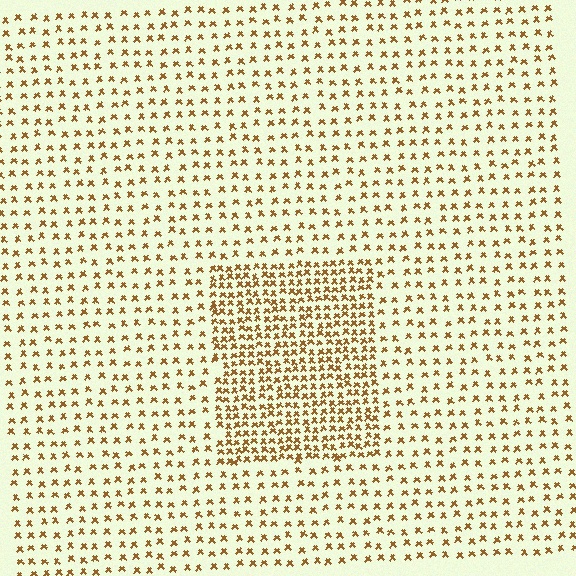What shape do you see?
I see a rectangle.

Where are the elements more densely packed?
The elements are more densely packed inside the rectangle boundary.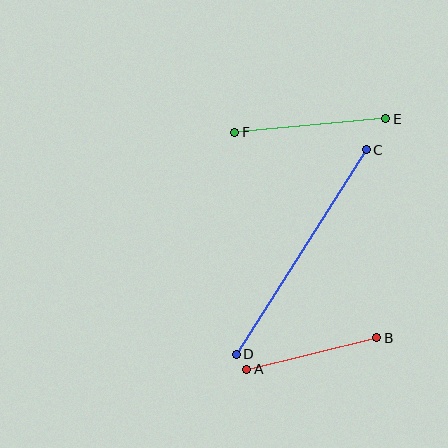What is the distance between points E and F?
The distance is approximately 151 pixels.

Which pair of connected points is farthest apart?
Points C and D are farthest apart.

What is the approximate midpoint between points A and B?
The midpoint is at approximately (312, 354) pixels.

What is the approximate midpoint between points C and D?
The midpoint is at approximately (301, 252) pixels.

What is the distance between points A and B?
The distance is approximately 134 pixels.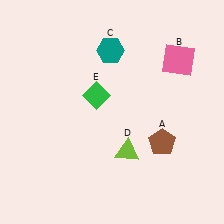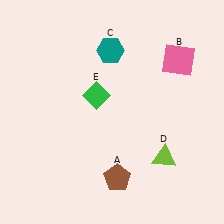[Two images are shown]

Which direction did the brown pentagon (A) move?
The brown pentagon (A) moved left.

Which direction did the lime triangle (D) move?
The lime triangle (D) moved right.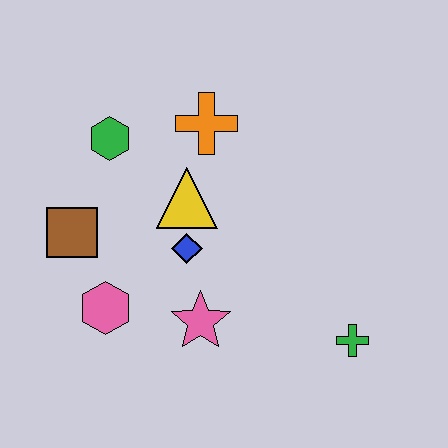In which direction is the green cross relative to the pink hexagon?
The green cross is to the right of the pink hexagon.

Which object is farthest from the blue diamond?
The green cross is farthest from the blue diamond.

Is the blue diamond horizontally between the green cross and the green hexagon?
Yes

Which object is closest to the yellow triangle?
The blue diamond is closest to the yellow triangle.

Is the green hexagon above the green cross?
Yes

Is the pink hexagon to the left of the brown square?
No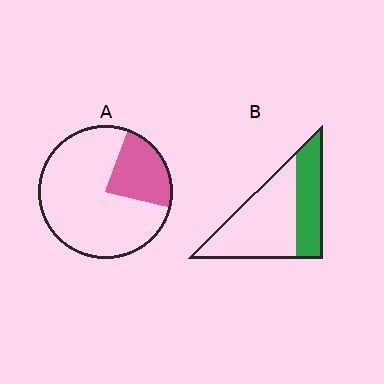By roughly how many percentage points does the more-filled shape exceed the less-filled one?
By roughly 10 percentage points (B over A).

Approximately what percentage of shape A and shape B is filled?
A is approximately 25% and B is approximately 35%.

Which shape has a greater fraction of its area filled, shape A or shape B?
Shape B.